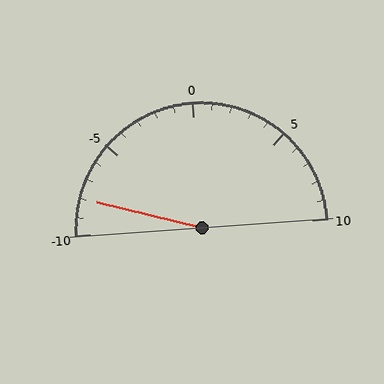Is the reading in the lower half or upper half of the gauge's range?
The reading is in the lower half of the range (-10 to 10).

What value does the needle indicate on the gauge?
The needle indicates approximately -8.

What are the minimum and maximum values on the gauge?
The gauge ranges from -10 to 10.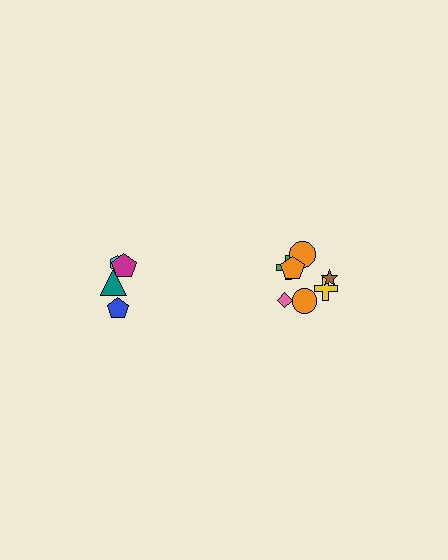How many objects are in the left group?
There are 4 objects.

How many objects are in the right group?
There are 7 objects.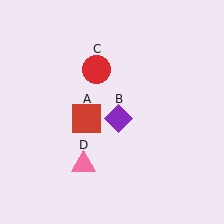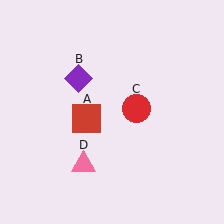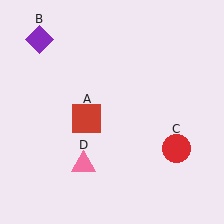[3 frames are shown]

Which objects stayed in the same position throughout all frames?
Red square (object A) and pink triangle (object D) remained stationary.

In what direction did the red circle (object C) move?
The red circle (object C) moved down and to the right.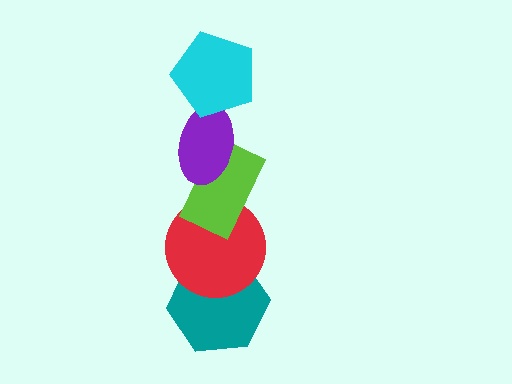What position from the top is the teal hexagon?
The teal hexagon is 5th from the top.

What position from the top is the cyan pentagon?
The cyan pentagon is 1st from the top.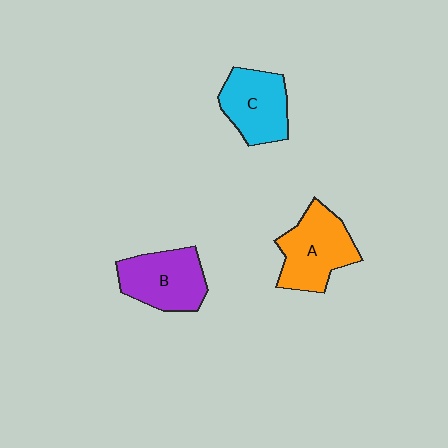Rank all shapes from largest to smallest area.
From largest to smallest: A (orange), B (purple), C (cyan).